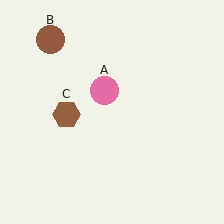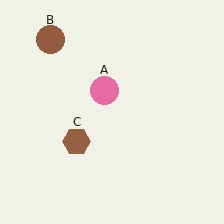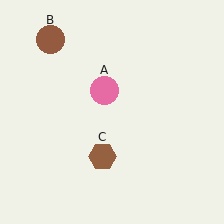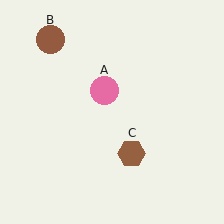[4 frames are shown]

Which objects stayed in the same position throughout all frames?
Pink circle (object A) and brown circle (object B) remained stationary.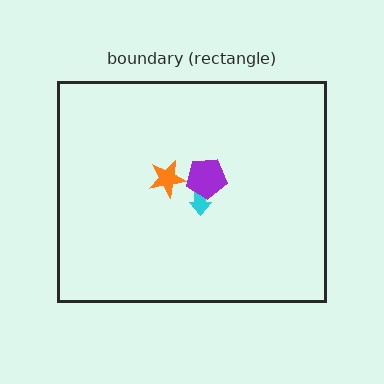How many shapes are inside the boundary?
3 inside, 0 outside.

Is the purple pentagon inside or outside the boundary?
Inside.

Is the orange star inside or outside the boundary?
Inside.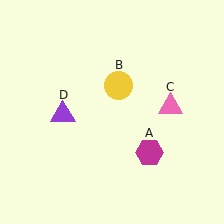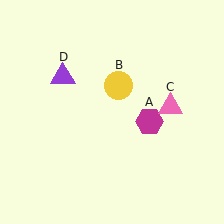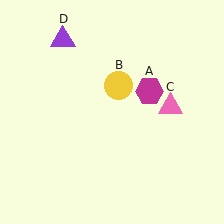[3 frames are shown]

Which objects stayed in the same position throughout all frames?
Yellow circle (object B) and pink triangle (object C) remained stationary.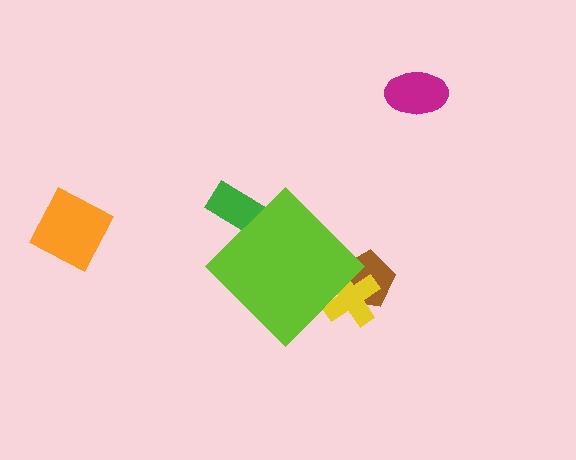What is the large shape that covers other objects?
A lime diamond.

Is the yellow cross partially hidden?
Yes, the yellow cross is partially hidden behind the lime diamond.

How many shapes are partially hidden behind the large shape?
3 shapes are partially hidden.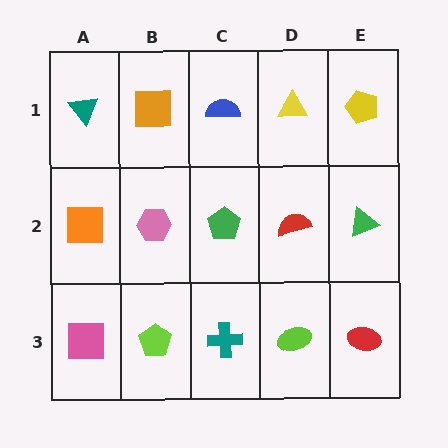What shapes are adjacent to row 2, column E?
A yellow pentagon (row 1, column E), a red ellipse (row 3, column E), a red semicircle (row 2, column D).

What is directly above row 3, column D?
A red semicircle.